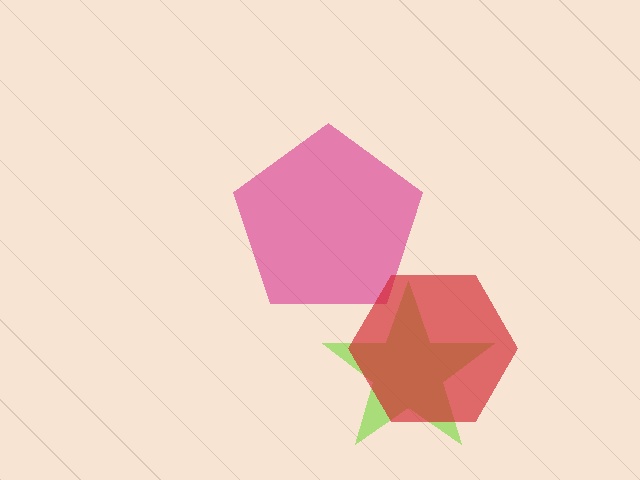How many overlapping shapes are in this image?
There are 3 overlapping shapes in the image.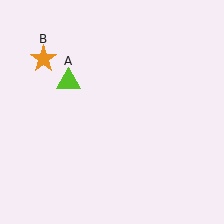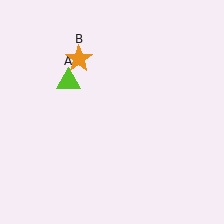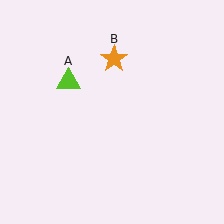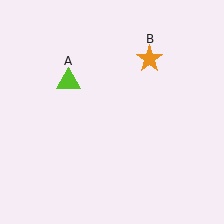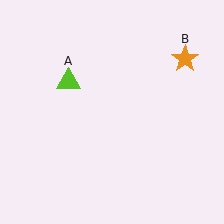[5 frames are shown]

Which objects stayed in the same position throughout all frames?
Lime triangle (object A) remained stationary.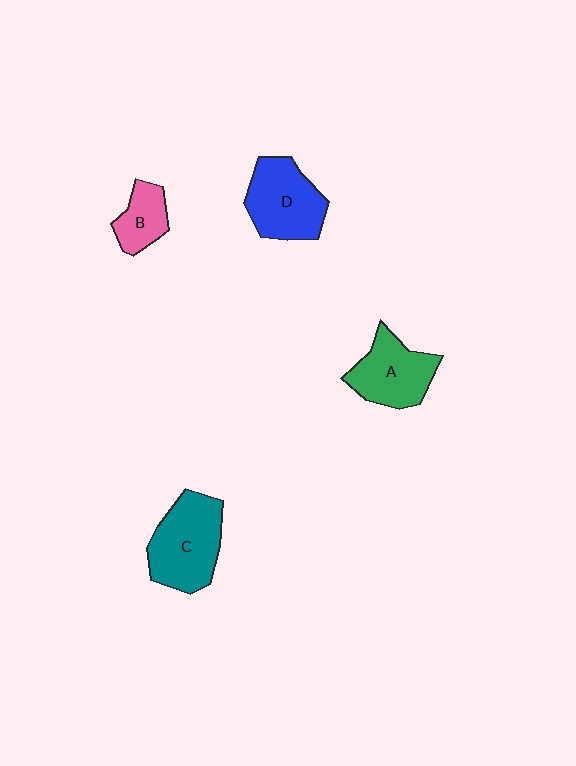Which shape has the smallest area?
Shape B (pink).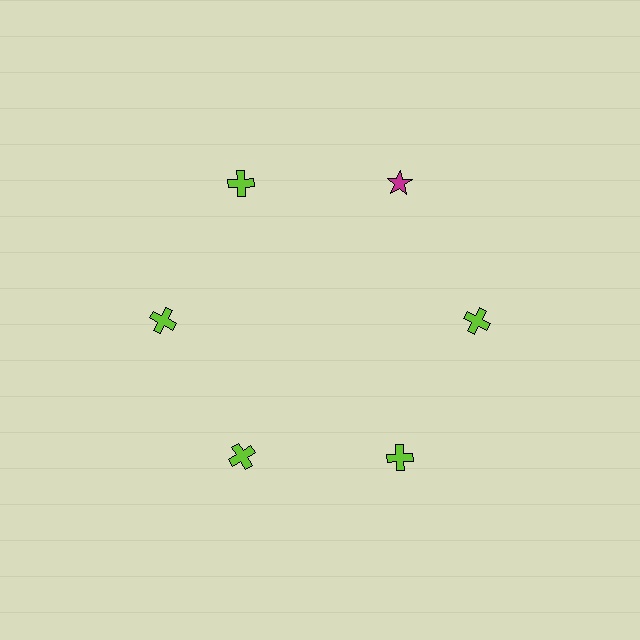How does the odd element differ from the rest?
It differs in both color (magenta instead of lime) and shape (star instead of cross).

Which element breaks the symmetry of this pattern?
The magenta star at roughly the 1 o'clock position breaks the symmetry. All other shapes are lime crosses.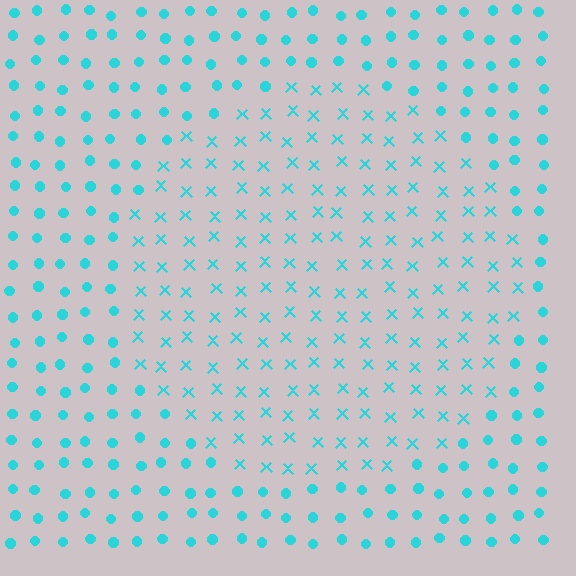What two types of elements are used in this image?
The image uses X marks inside the circle region and circles outside it.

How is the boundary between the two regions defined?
The boundary is defined by a change in element shape: X marks inside vs. circles outside. All elements share the same color and spacing.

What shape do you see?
I see a circle.